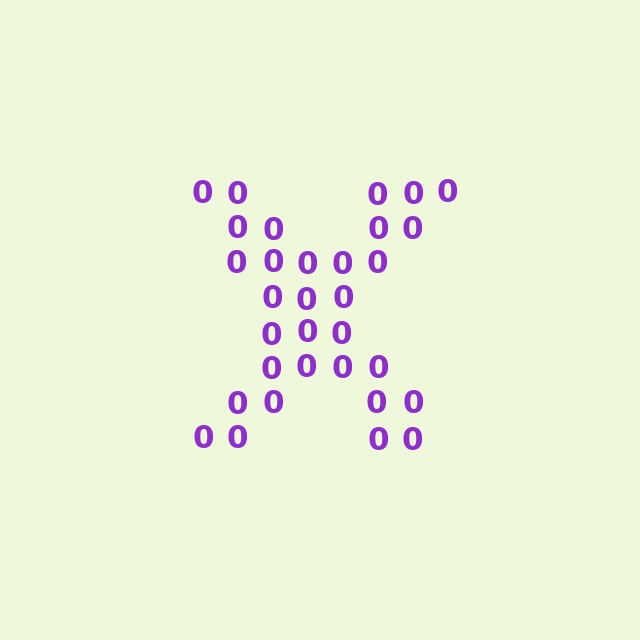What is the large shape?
The large shape is the letter X.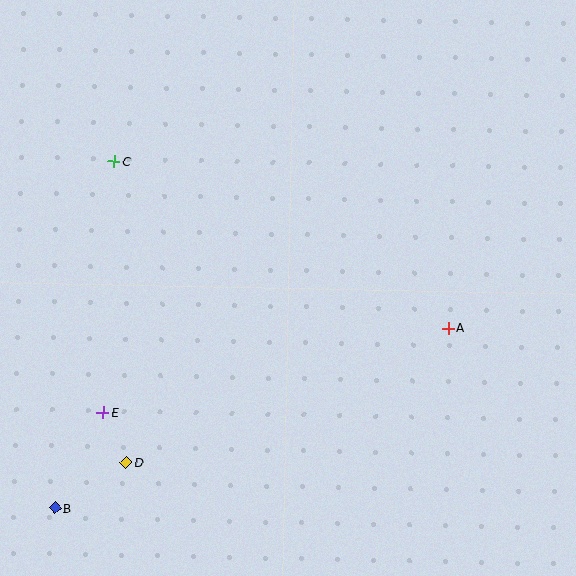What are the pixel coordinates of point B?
Point B is at (55, 508).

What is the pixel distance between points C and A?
The distance between C and A is 374 pixels.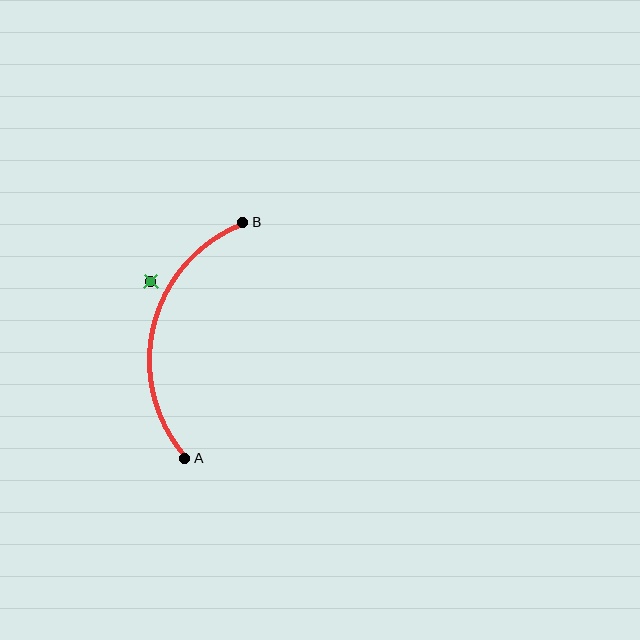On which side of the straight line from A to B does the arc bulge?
The arc bulges to the left of the straight line connecting A and B.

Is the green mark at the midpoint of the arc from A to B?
No — the green mark does not lie on the arc at all. It sits slightly outside the curve.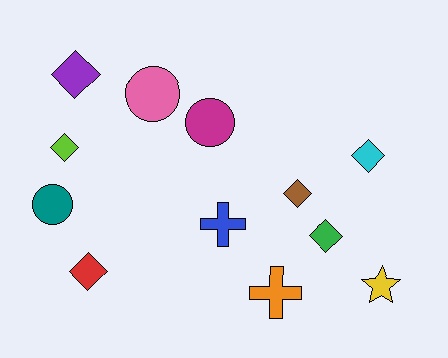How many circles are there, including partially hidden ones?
There are 3 circles.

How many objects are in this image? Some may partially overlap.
There are 12 objects.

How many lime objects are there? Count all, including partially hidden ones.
There is 1 lime object.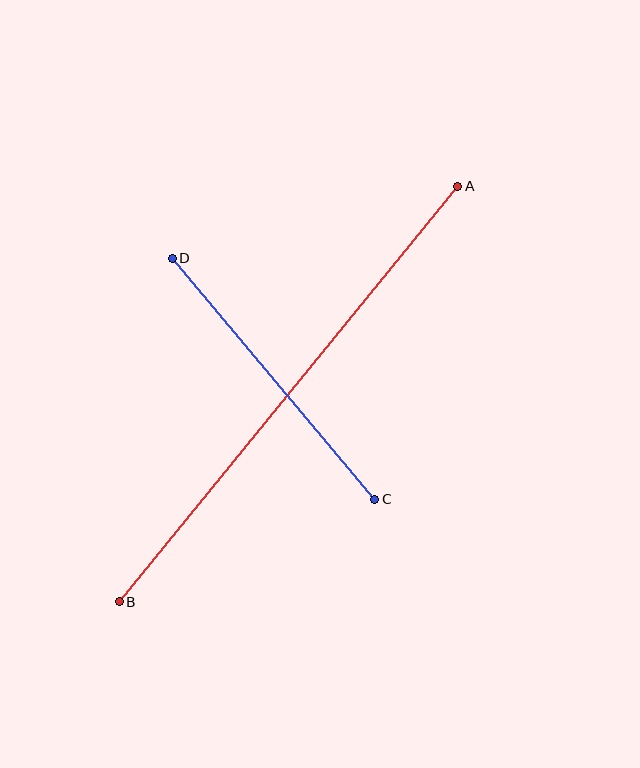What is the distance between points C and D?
The distance is approximately 315 pixels.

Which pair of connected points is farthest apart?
Points A and B are farthest apart.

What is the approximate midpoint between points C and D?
The midpoint is at approximately (274, 379) pixels.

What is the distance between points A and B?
The distance is approximately 536 pixels.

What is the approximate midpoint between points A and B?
The midpoint is at approximately (288, 394) pixels.